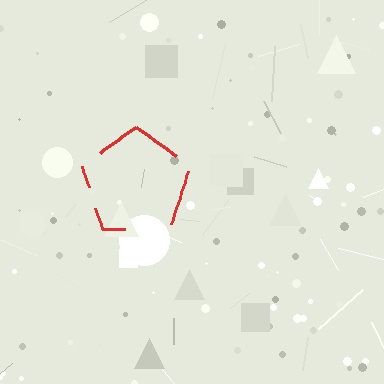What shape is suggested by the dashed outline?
The dashed outline suggests a pentagon.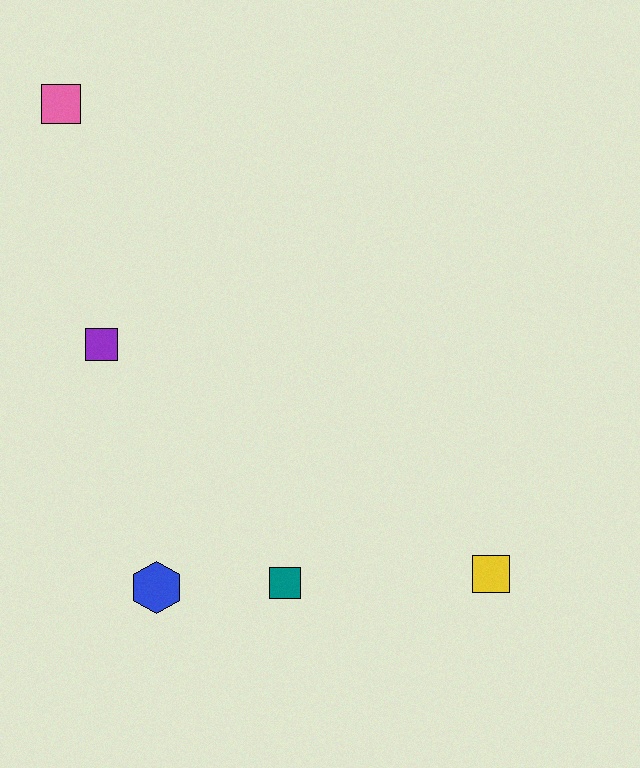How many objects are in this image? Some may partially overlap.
There are 5 objects.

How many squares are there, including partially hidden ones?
There are 4 squares.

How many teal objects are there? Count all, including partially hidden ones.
There is 1 teal object.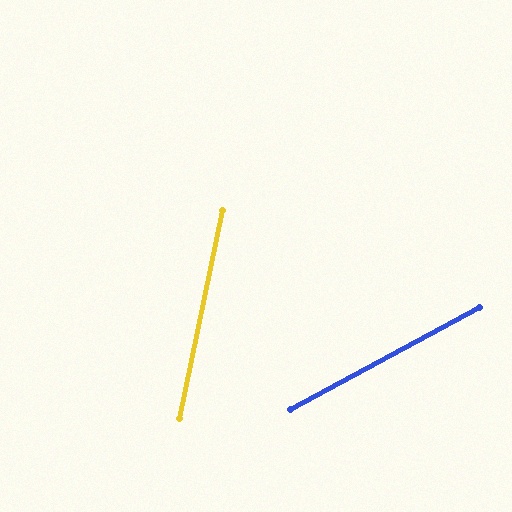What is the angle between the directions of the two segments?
Approximately 50 degrees.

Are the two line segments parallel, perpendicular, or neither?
Neither parallel nor perpendicular — they differ by about 50°.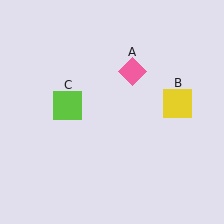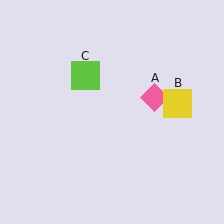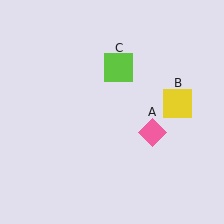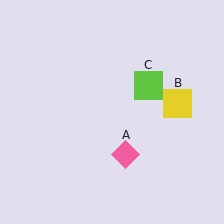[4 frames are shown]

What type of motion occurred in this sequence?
The pink diamond (object A), lime square (object C) rotated clockwise around the center of the scene.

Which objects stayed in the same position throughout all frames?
Yellow square (object B) remained stationary.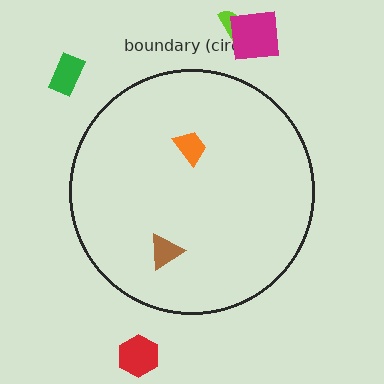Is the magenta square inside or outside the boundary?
Outside.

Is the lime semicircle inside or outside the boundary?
Outside.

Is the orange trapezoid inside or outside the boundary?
Inside.